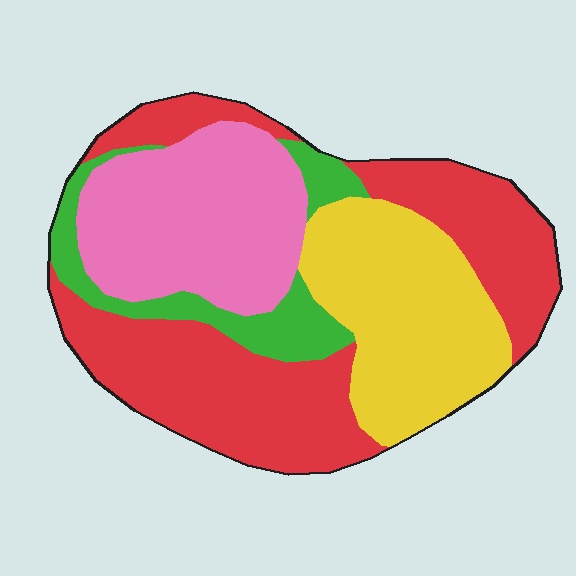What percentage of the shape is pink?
Pink takes up less than a quarter of the shape.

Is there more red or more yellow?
Red.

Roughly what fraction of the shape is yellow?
Yellow covers about 25% of the shape.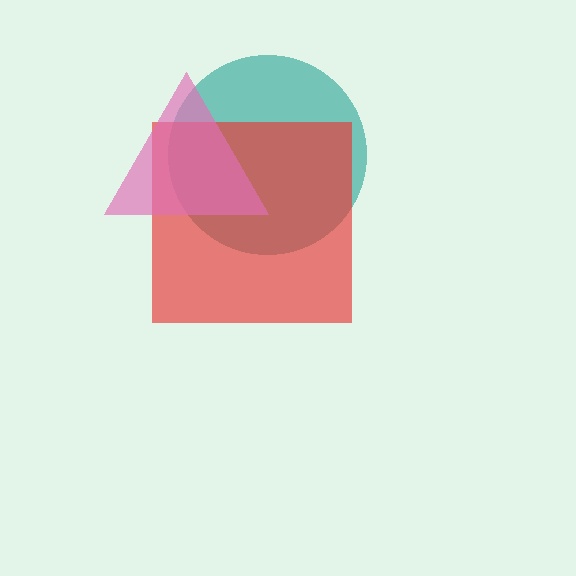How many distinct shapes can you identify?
There are 3 distinct shapes: a teal circle, a red square, a pink triangle.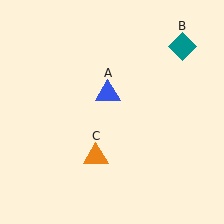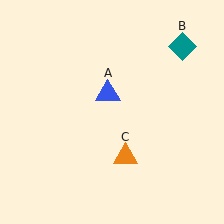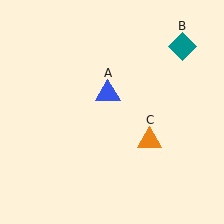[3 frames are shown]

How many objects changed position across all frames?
1 object changed position: orange triangle (object C).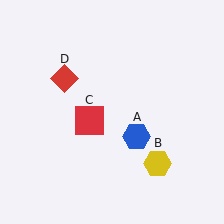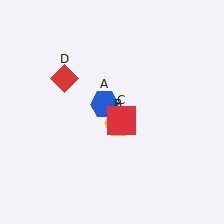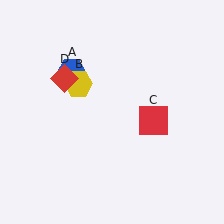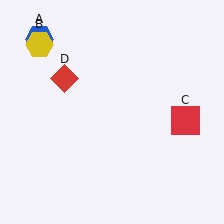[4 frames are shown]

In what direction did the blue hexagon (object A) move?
The blue hexagon (object A) moved up and to the left.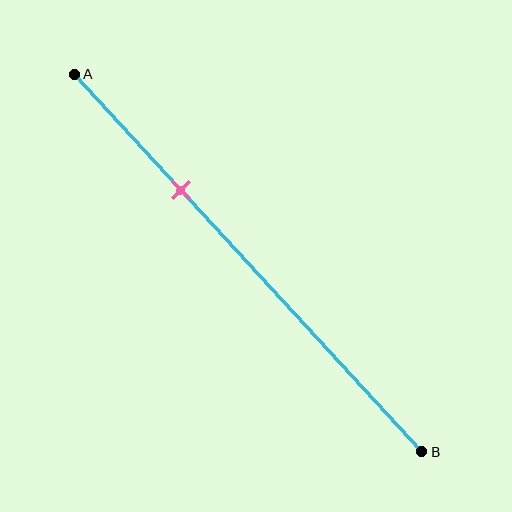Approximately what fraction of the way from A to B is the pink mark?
The pink mark is approximately 30% of the way from A to B.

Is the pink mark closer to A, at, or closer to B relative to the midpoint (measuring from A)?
The pink mark is closer to point A than the midpoint of segment AB.